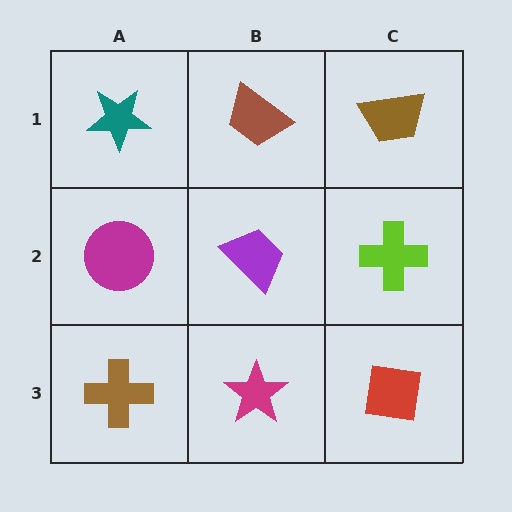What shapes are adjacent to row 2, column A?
A teal star (row 1, column A), a brown cross (row 3, column A), a purple trapezoid (row 2, column B).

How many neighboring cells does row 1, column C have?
2.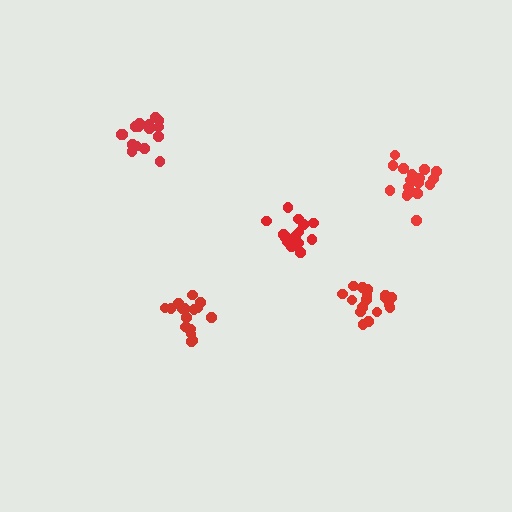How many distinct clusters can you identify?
There are 5 distinct clusters.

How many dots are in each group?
Group 1: 16 dots, Group 2: 17 dots, Group 3: 17 dots, Group 4: 18 dots, Group 5: 16 dots (84 total).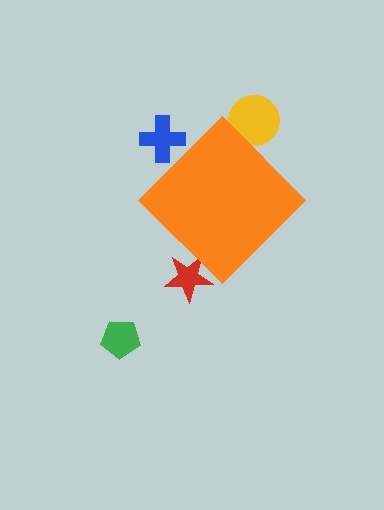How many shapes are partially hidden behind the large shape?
3 shapes are partially hidden.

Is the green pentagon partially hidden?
No, the green pentagon is fully visible.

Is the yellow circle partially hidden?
Yes, the yellow circle is partially hidden behind the orange diamond.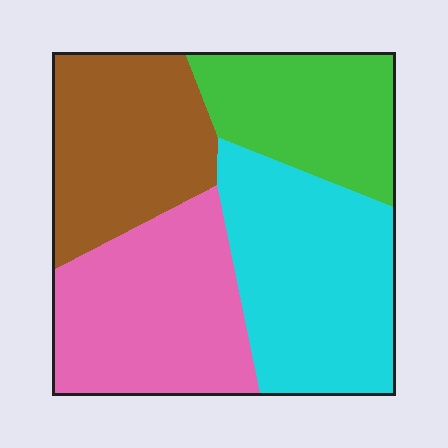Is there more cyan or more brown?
Cyan.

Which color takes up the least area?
Green, at roughly 20%.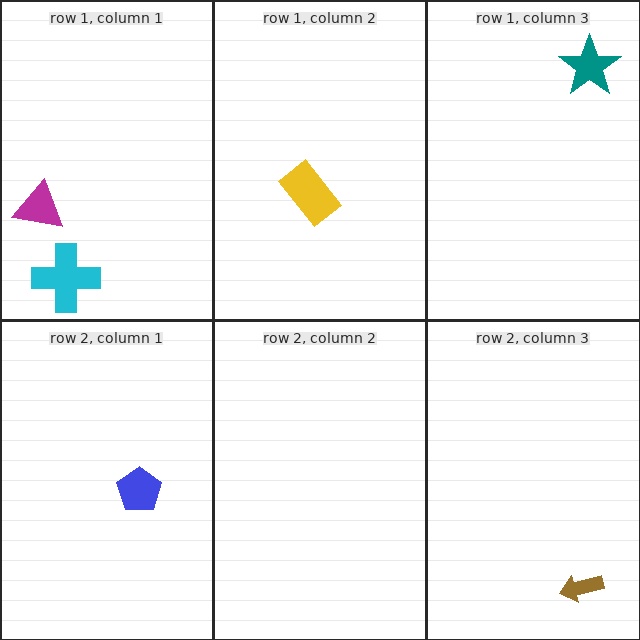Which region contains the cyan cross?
The row 1, column 1 region.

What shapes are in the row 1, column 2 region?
The yellow rectangle.